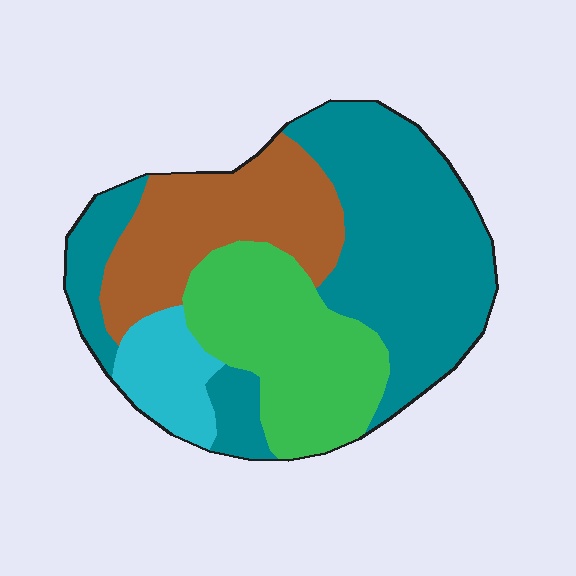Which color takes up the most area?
Teal, at roughly 45%.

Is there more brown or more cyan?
Brown.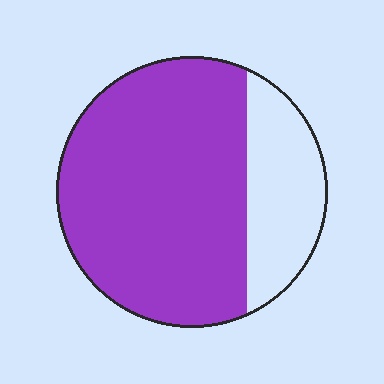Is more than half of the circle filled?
Yes.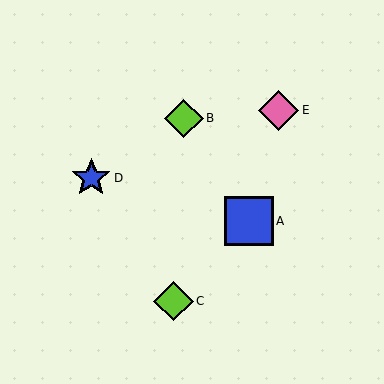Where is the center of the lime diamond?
The center of the lime diamond is at (184, 118).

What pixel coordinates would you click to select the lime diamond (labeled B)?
Click at (184, 118) to select the lime diamond B.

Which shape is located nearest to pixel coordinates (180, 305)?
The lime diamond (labeled C) at (173, 301) is nearest to that location.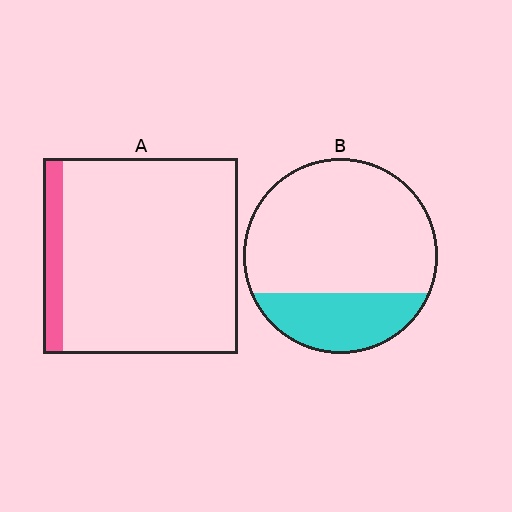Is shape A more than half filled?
No.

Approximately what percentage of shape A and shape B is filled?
A is approximately 10% and B is approximately 25%.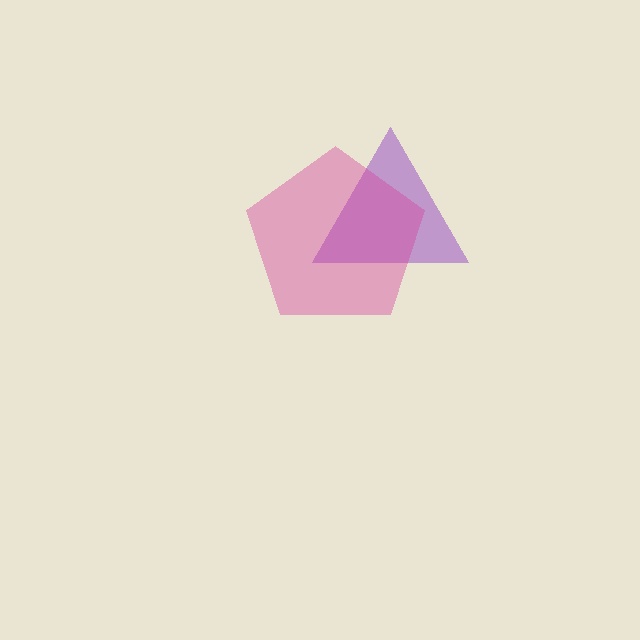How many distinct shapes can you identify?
There are 2 distinct shapes: a purple triangle, a magenta pentagon.